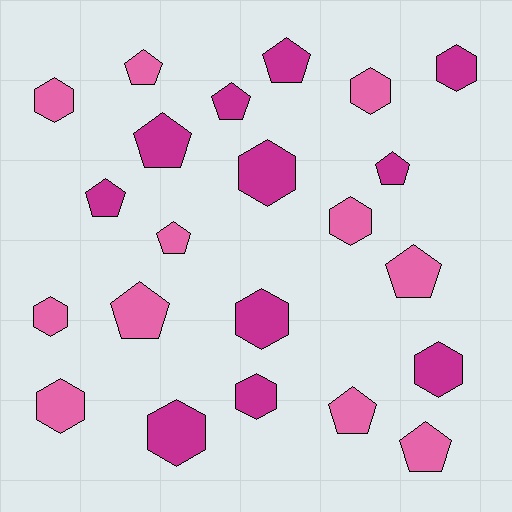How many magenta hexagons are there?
There are 6 magenta hexagons.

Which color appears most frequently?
Magenta, with 11 objects.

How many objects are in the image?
There are 22 objects.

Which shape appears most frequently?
Pentagon, with 11 objects.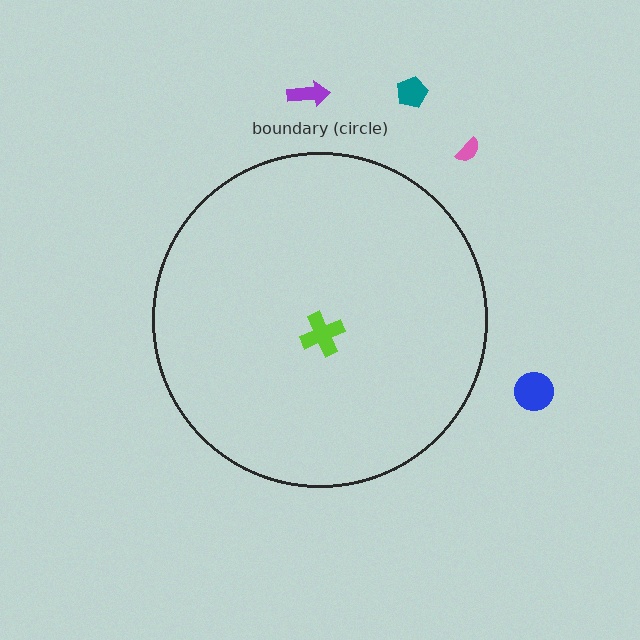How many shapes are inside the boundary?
1 inside, 4 outside.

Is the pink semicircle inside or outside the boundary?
Outside.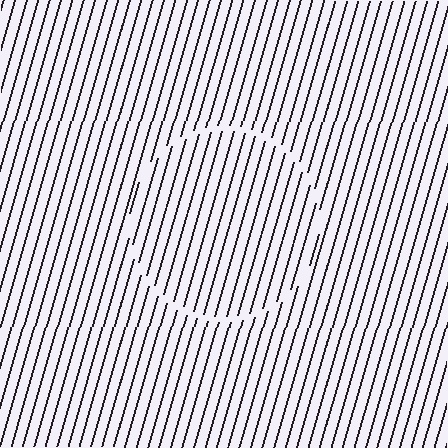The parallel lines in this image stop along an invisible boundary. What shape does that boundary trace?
An illusory circle. The interior of the shape contains the same grating, shifted by half a period — the contour is defined by the phase discontinuity where line-ends from the inner and outer gratings abut.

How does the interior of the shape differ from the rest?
The interior of the shape contains the same grating, shifted by half a period — the contour is defined by the phase discontinuity where line-ends from the inner and outer gratings abut.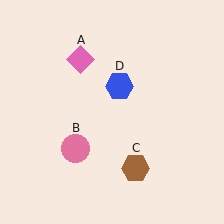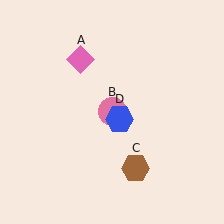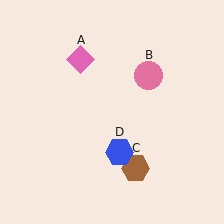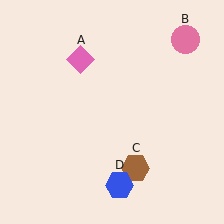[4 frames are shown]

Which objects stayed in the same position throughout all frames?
Pink diamond (object A) and brown hexagon (object C) remained stationary.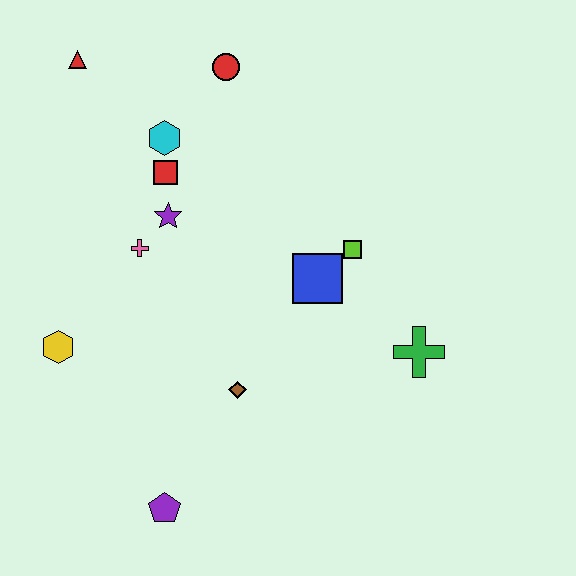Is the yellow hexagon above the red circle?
No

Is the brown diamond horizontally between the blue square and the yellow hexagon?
Yes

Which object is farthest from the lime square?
The red triangle is farthest from the lime square.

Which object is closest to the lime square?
The blue square is closest to the lime square.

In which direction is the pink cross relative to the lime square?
The pink cross is to the left of the lime square.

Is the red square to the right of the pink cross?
Yes